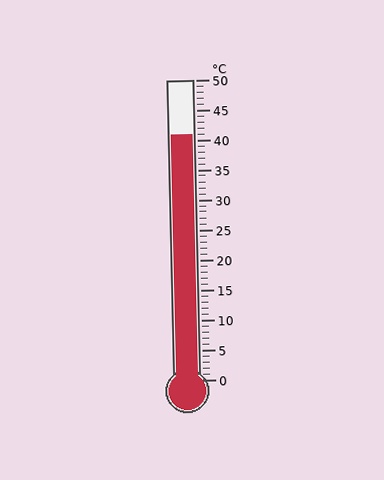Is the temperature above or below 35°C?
The temperature is above 35°C.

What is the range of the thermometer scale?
The thermometer scale ranges from 0°C to 50°C.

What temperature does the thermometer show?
The thermometer shows approximately 41°C.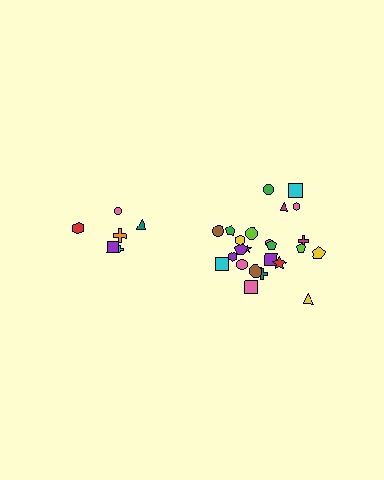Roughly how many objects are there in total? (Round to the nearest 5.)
Roughly 30 objects in total.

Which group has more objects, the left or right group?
The right group.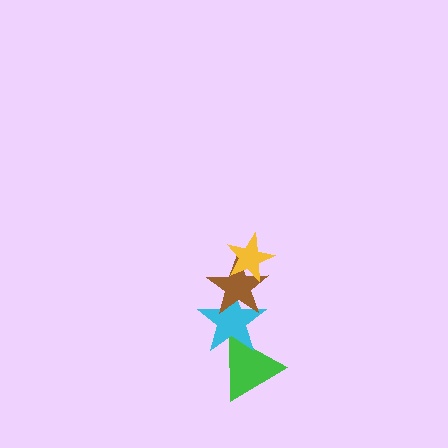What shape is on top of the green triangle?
The cyan star is on top of the green triangle.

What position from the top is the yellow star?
The yellow star is 1st from the top.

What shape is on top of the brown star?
The yellow star is on top of the brown star.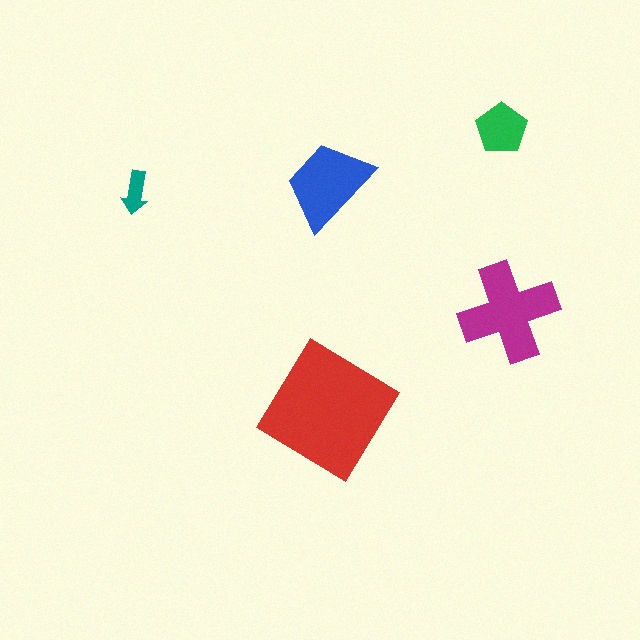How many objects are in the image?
There are 5 objects in the image.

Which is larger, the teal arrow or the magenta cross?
The magenta cross.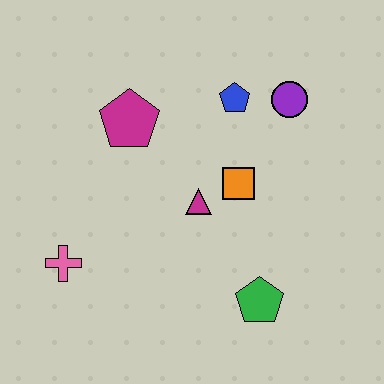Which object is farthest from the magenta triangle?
The pink cross is farthest from the magenta triangle.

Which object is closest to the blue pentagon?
The purple circle is closest to the blue pentagon.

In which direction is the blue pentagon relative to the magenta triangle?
The blue pentagon is above the magenta triangle.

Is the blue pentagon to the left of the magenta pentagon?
No